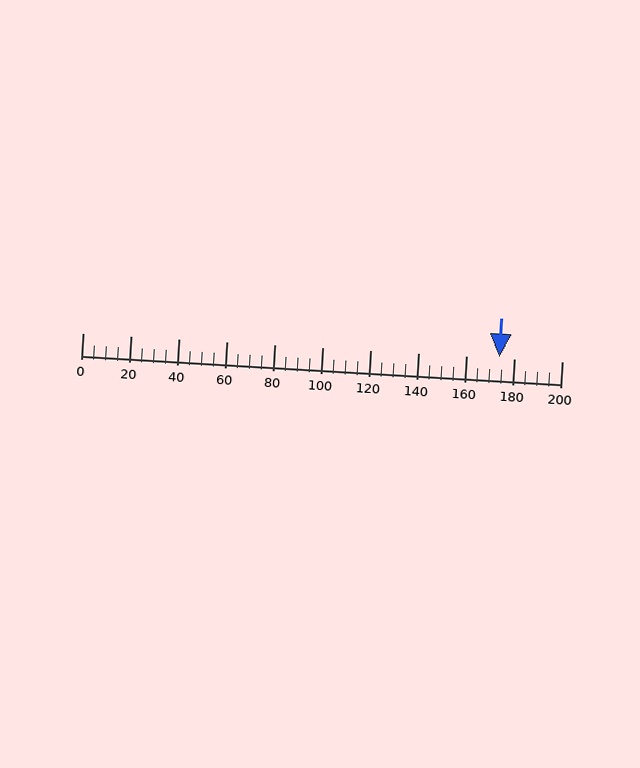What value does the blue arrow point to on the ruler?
The blue arrow points to approximately 174.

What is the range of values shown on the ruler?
The ruler shows values from 0 to 200.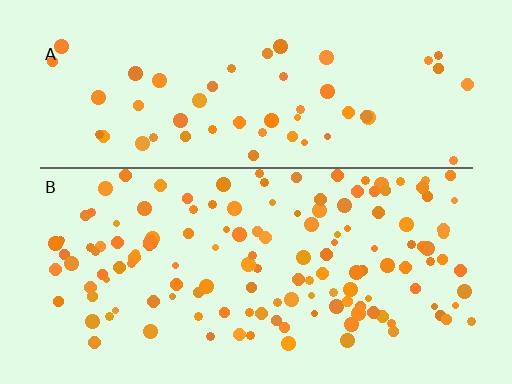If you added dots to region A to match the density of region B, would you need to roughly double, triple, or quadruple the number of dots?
Approximately triple.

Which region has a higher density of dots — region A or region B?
B (the bottom).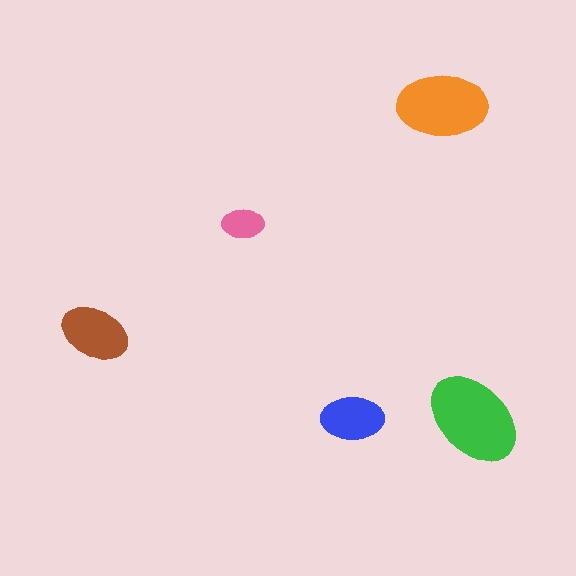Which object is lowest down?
The green ellipse is bottommost.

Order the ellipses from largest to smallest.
the green one, the orange one, the brown one, the blue one, the pink one.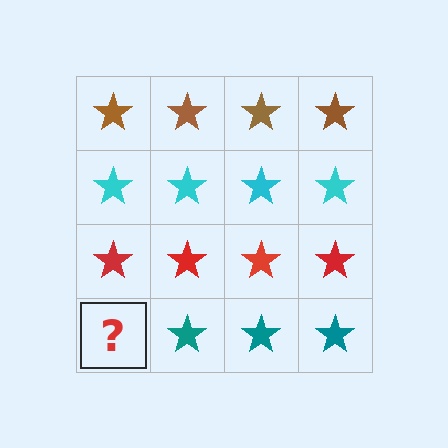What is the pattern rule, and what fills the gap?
The rule is that each row has a consistent color. The gap should be filled with a teal star.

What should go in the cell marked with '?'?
The missing cell should contain a teal star.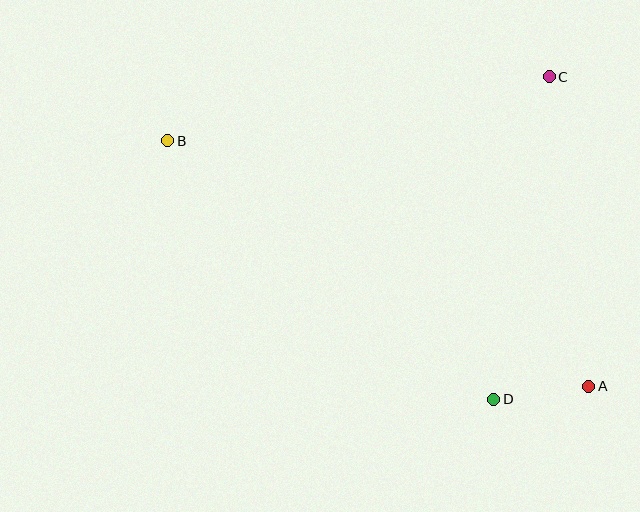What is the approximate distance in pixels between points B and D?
The distance between B and D is approximately 416 pixels.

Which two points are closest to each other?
Points A and D are closest to each other.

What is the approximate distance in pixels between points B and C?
The distance between B and C is approximately 387 pixels.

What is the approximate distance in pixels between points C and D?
The distance between C and D is approximately 327 pixels.